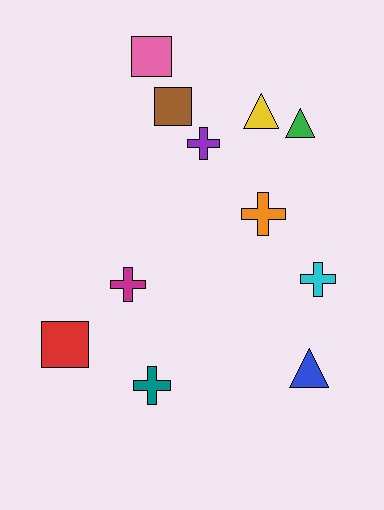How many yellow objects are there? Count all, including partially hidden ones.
There is 1 yellow object.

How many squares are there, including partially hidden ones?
There are 3 squares.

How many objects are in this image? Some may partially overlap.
There are 11 objects.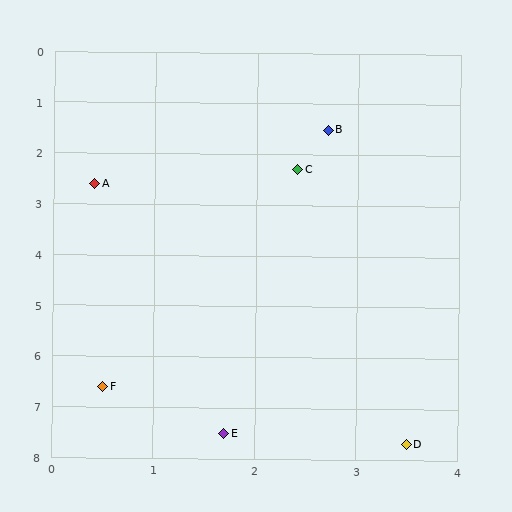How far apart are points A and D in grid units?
Points A and D are about 6.0 grid units apart.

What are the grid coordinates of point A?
Point A is at approximately (0.4, 2.6).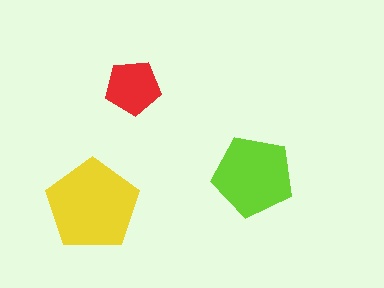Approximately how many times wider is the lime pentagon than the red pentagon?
About 1.5 times wider.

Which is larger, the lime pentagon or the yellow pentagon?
The yellow one.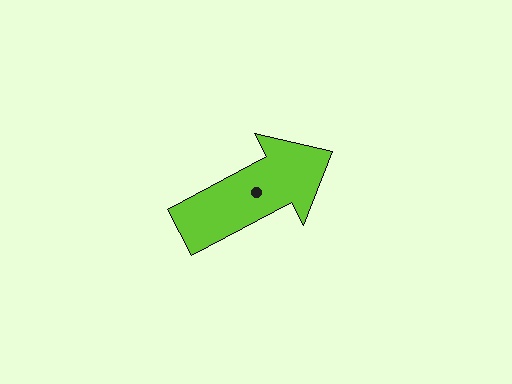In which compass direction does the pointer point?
Northeast.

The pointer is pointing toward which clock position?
Roughly 2 o'clock.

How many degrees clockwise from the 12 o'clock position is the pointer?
Approximately 62 degrees.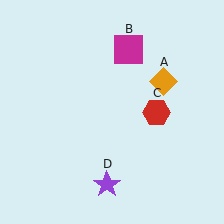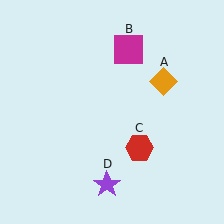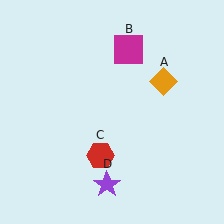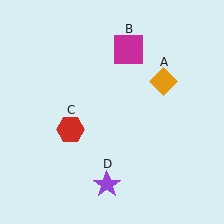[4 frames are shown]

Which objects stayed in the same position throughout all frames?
Orange diamond (object A) and magenta square (object B) and purple star (object D) remained stationary.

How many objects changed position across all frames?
1 object changed position: red hexagon (object C).